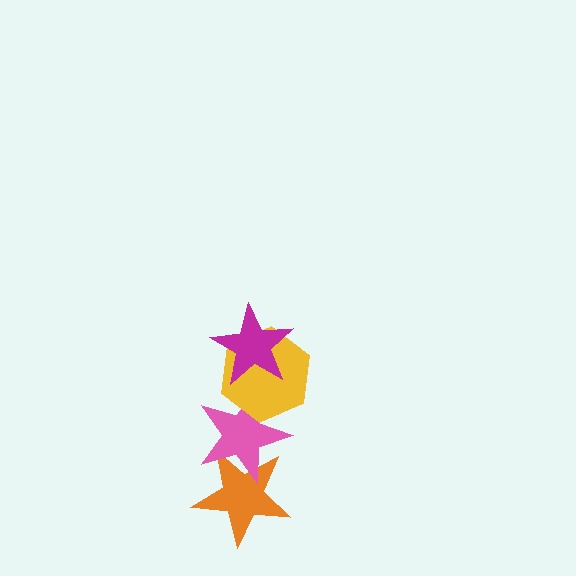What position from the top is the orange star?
The orange star is 4th from the top.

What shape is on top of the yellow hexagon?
The magenta star is on top of the yellow hexagon.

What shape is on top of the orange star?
The pink star is on top of the orange star.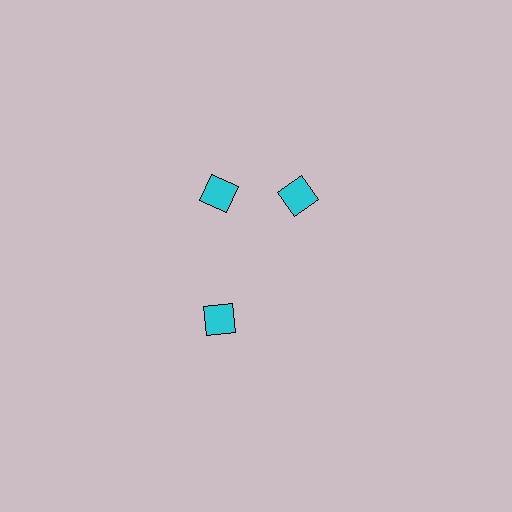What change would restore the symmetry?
The symmetry would be restored by rotating it back into even spacing with its neighbors so that all 3 diamonds sit at equal angles and equal distance from the center.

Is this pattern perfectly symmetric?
No. The 3 cyan diamonds are arranged in a ring, but one element near the 3 o'clock position is rotated out of alignment along the ring, breaking the 3-fold rotational symmetry.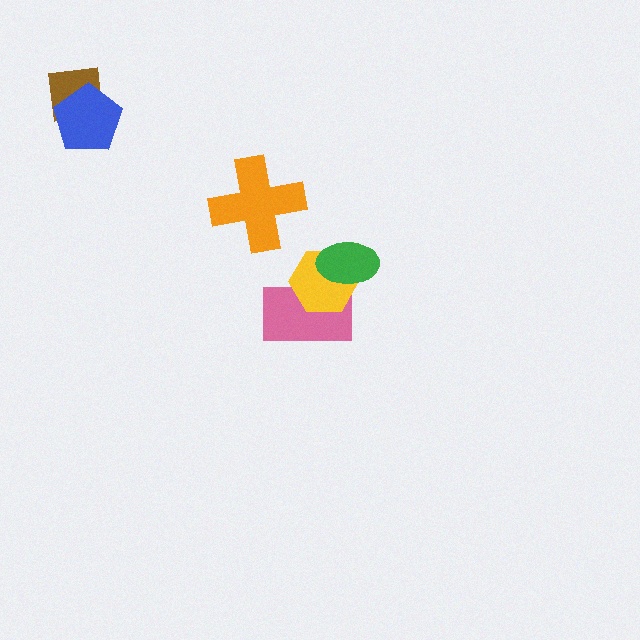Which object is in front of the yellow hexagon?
The green ellipse is in front of the yellow hexagon.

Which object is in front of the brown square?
The blue pentagon is in front of the brown square.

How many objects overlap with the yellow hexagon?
2 objects overlap with the yellow hexagon.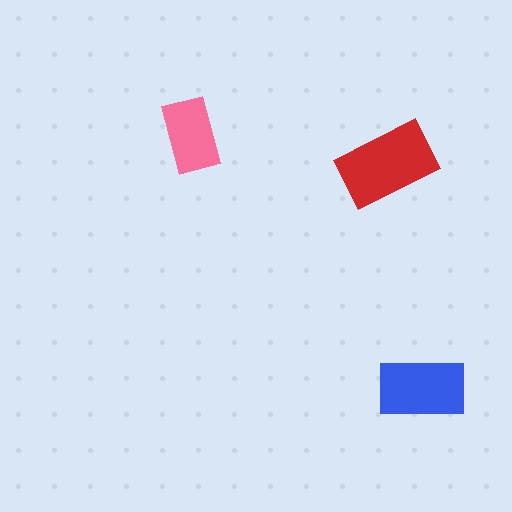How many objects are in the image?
There are 3 objects in the image.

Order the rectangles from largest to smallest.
the red one, the blue one, the pink one.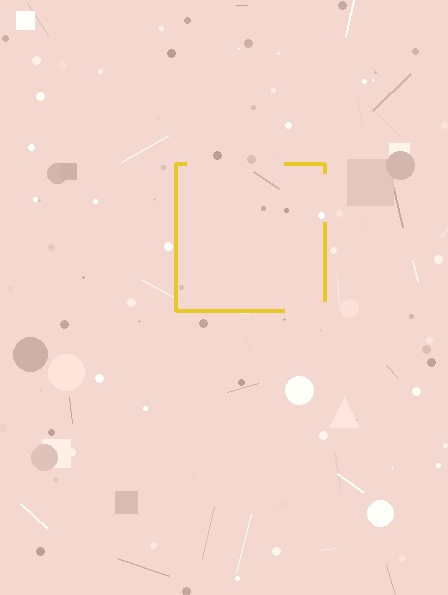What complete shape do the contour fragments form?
The contour fragments form a square.